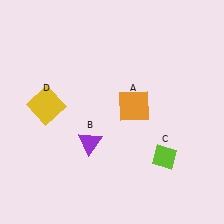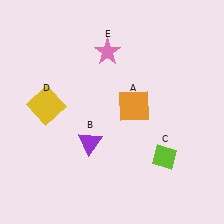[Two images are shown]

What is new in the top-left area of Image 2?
A pink star (E) was added in the top-left area of Image 2.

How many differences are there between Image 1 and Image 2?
There is 1 difference between the two images.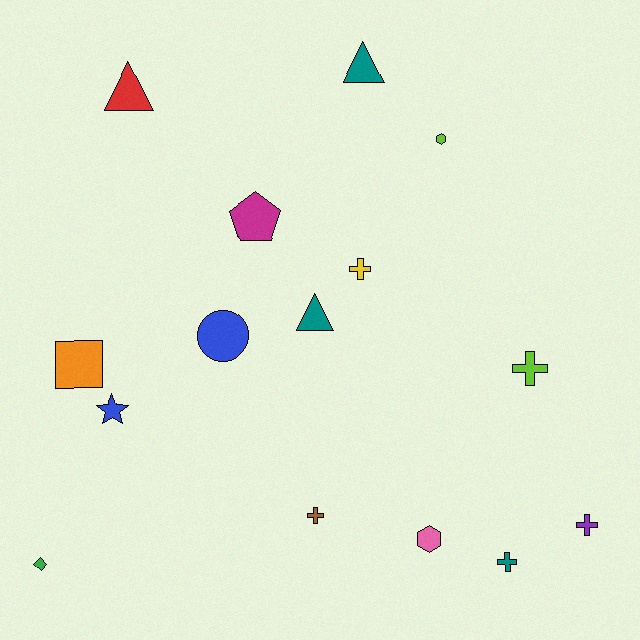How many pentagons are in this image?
There is 1 pentagon.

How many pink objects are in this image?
There is 1 pink object.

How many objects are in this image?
There are 15 objects.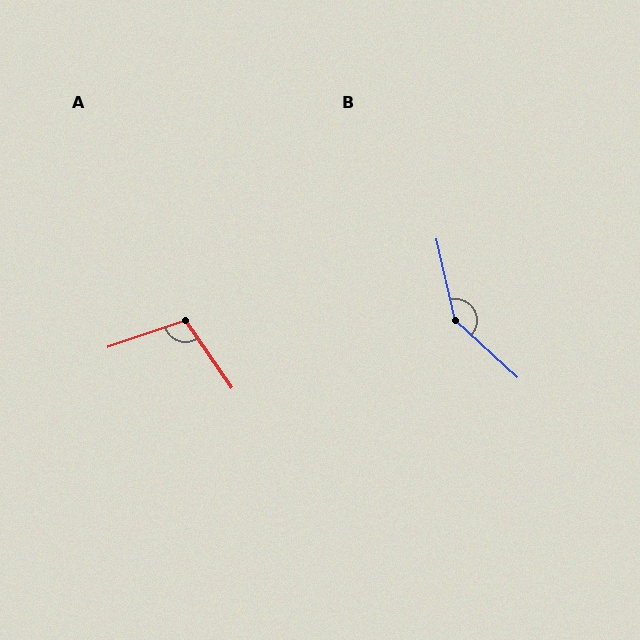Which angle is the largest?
B, at approximately 145 degrees.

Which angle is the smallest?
A, at approximately 106 degrees.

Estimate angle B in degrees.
Approximately 145 degrees.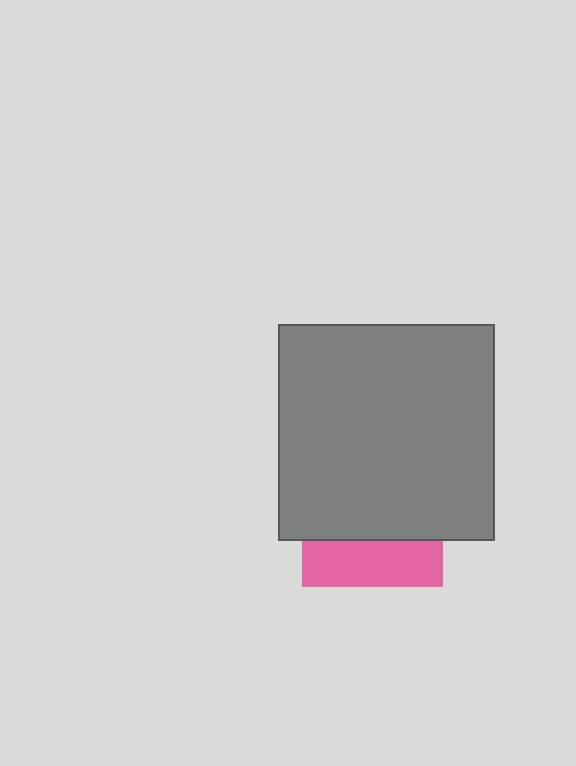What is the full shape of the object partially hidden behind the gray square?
The partially hidden object is a pink square.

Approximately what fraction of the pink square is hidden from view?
Roughly 68% of the pink square is hidden behind the gray square.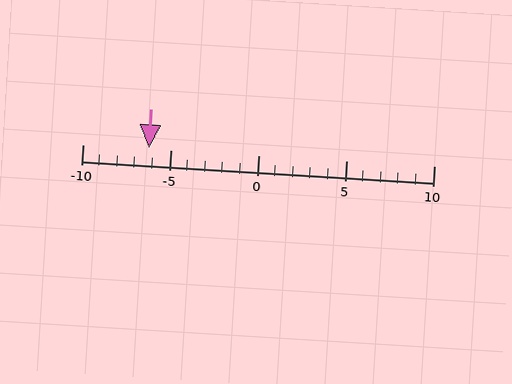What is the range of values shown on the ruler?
The ruler shows values from -10 to 10.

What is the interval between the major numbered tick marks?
The major tick marks are spaced 5 units apart.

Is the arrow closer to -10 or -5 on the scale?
The arrow is closer to -5.